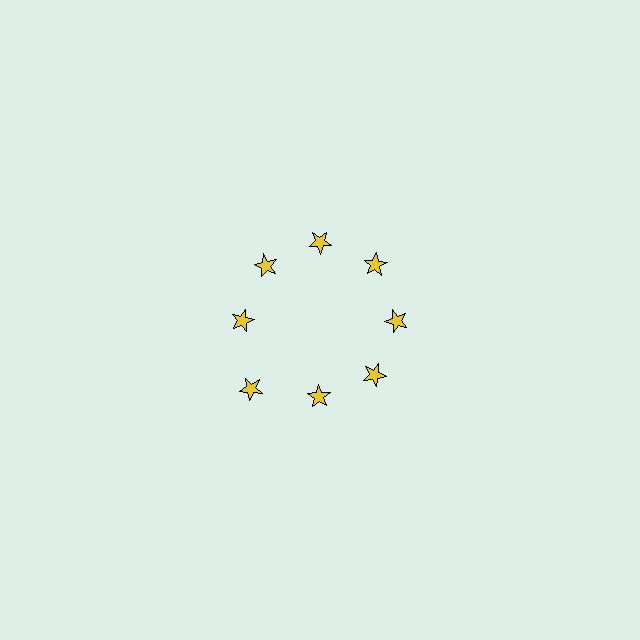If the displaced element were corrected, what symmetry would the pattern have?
It would have 8-fold rotational symmetry — the pattern would map onto itself every 45 degrees.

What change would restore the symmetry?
The symmetry would be restored by moving it inward, back onto the ring so that all 8 stars sit at equal angles and equal distance from the center.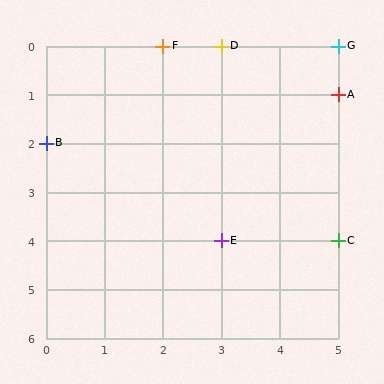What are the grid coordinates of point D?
Point D is at grid coordinates (3, 0).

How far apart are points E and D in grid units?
Points E and D are 4 rows apart.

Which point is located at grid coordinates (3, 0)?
Point D is at (3, 0).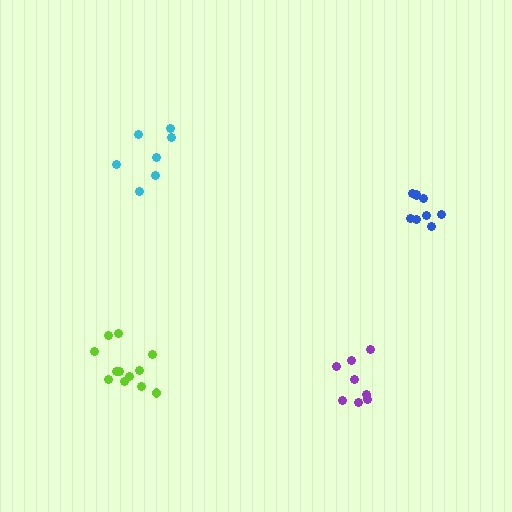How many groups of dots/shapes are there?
There are 4 groups.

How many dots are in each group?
Group 1: 7 dots, Group 2: 8 dots, Group 3: 12 dots, Group 4: 9 dots (36 total).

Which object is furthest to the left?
The lime cluster is leftmost.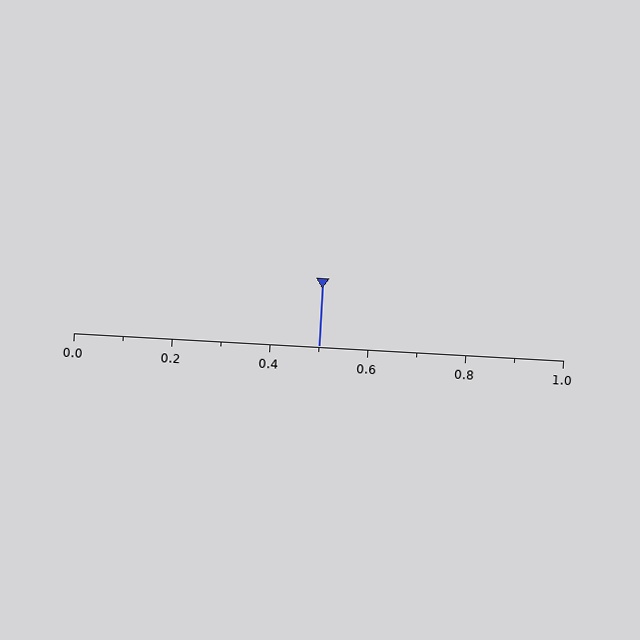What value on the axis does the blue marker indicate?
The marker indicates approximately 0.5.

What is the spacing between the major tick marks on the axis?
The major ticks are spaced 0.2 apart.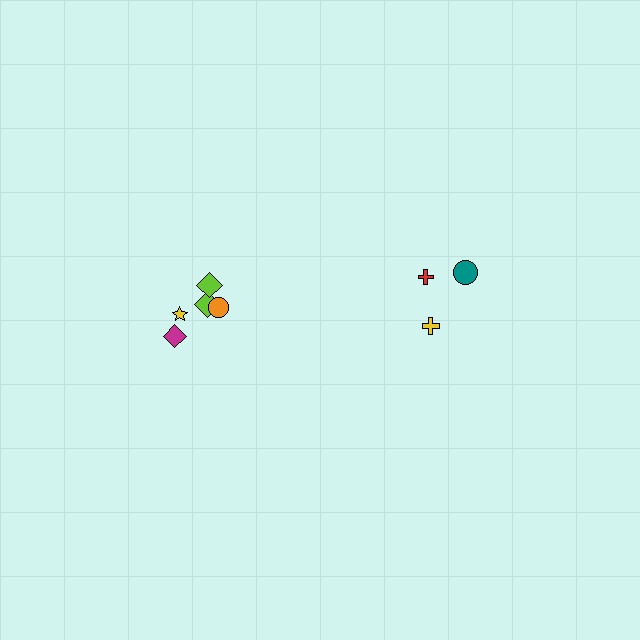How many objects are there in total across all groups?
There are 8 objects.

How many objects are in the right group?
There are 3 objects.